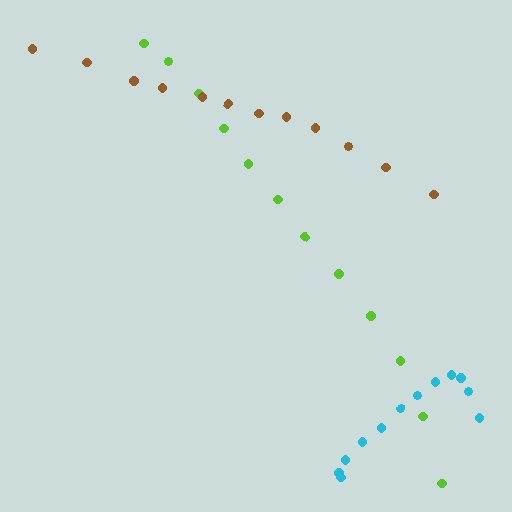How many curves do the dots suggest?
There are 3 distinct paths.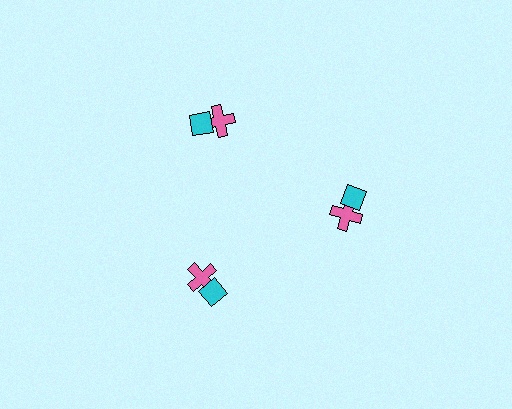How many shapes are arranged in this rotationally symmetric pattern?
There are 6 shapes, arranged in 3 groups of 2.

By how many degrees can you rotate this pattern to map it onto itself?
The pattern maps onto itself every 120 degrees of rotation.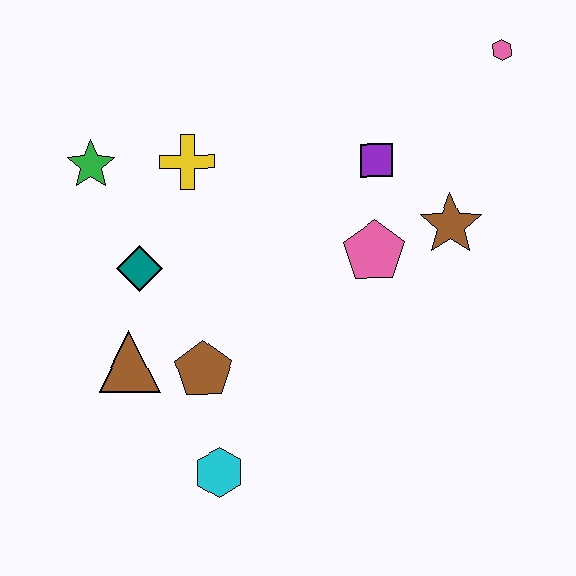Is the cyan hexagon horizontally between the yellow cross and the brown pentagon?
No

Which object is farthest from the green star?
The pink hexagon is farthest from the green star.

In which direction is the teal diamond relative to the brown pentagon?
The teal diamond is above the brown pentagon.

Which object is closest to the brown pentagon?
The brown triangle is closest to the brown pentagon.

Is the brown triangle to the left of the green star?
No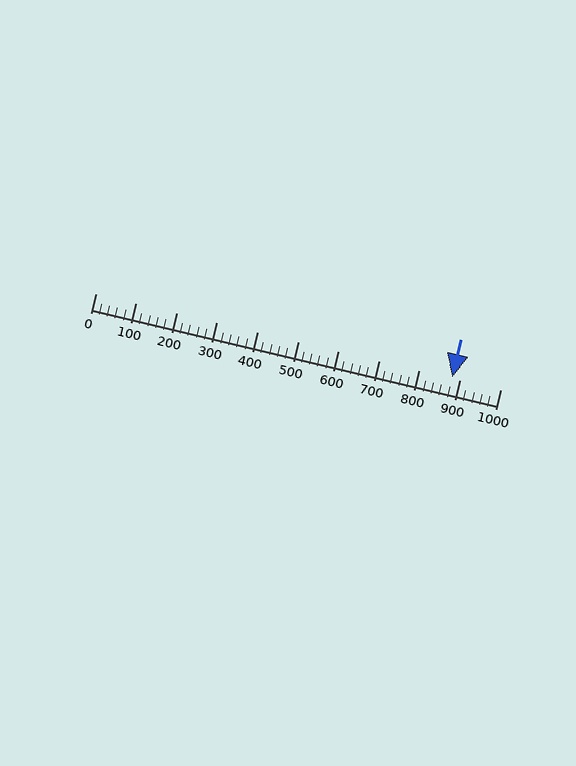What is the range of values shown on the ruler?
The ruler shows values from 0 to 1000.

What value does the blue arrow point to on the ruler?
The blue arrow points to approximately 880.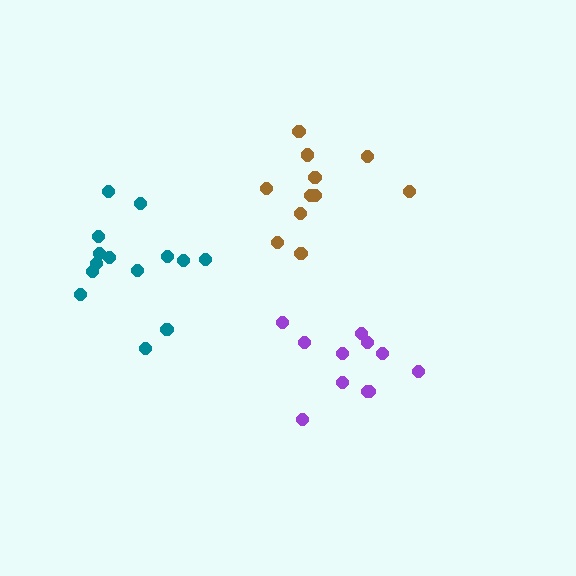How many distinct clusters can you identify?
There are 3 distinct clusters.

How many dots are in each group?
Group 1: 11 dots, Group 2: 14 dots, Group 3: 11 dots (36 total).